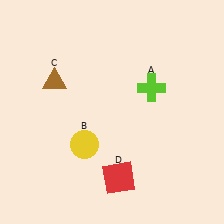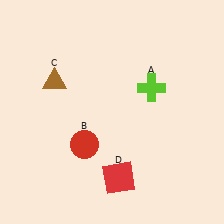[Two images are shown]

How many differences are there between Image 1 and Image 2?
There is 1 difference between the two images.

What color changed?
The circle (B) changed from yellow in Image 1 to red in Image 2.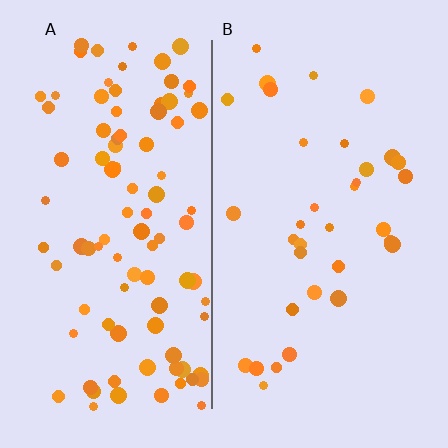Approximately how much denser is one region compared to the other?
Approximately 2.8× — region A over region B.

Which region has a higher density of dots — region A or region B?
A (the left).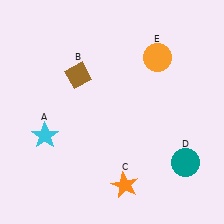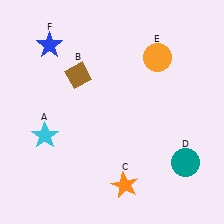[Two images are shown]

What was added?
A blue star (F) was added in Image 2.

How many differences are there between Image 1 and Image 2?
There is 1 difference between the two images.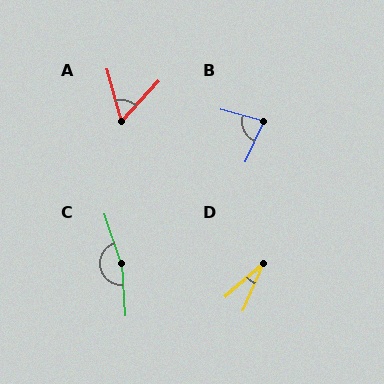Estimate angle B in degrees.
Approximately 80 degrees.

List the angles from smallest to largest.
D (26°), A (58°), B (80°), C (165°).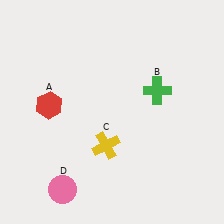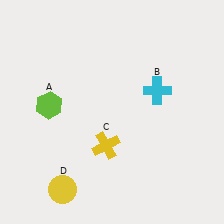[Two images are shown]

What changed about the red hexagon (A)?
In Image 1, A is red. In Image 2, it changed to lime.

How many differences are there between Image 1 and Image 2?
There are 3 differences between the two images.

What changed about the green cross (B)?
In Image 1, B is green. In Image 2, it changed to cyan.